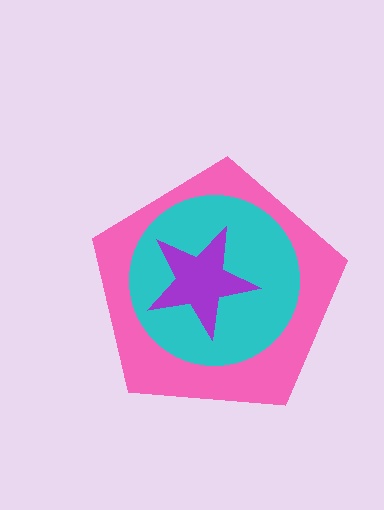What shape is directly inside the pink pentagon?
The cyan circle.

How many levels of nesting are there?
3.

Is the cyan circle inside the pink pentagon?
Yes.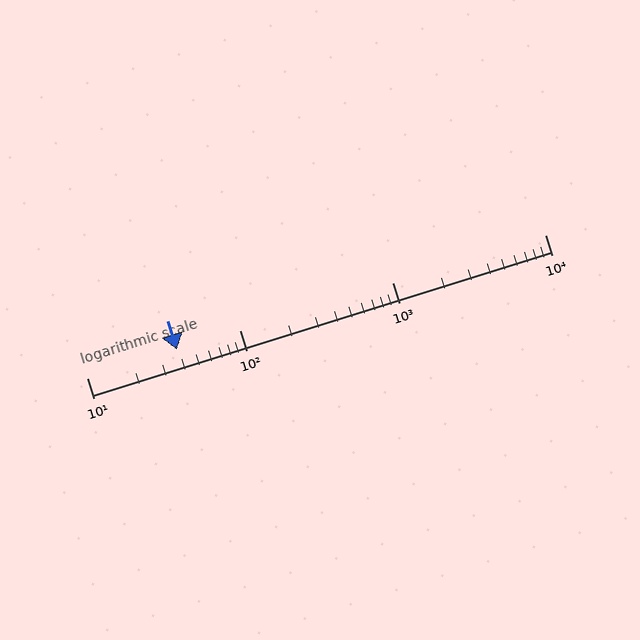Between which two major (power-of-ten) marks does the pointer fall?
The pointer is between 10 and 100.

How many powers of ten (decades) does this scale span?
The scale spans 3 decades, from 10 to 10000.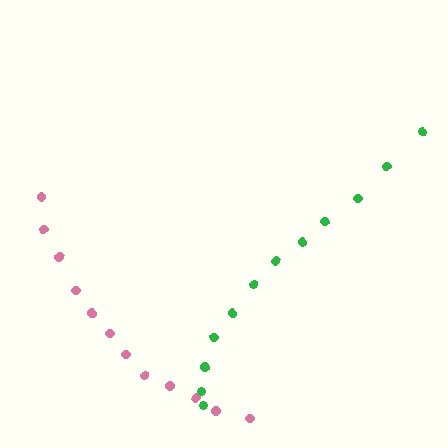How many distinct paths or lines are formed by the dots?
There are 2 distinct paths.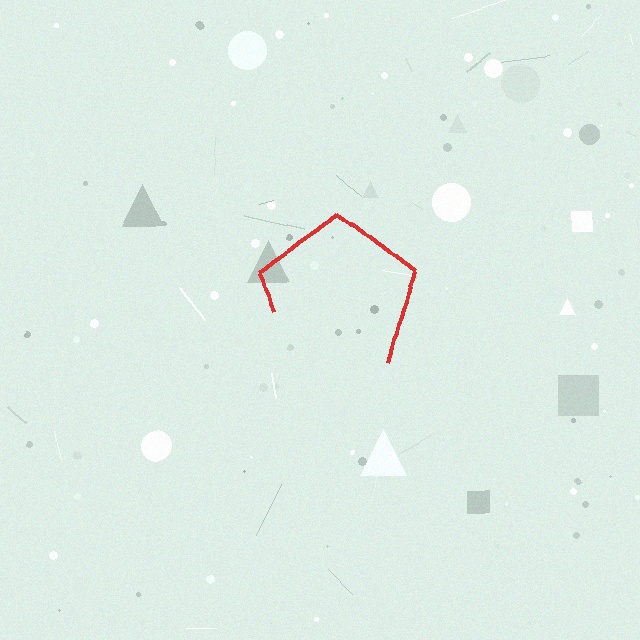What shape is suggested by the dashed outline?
The dashed outline suggests a pentagon.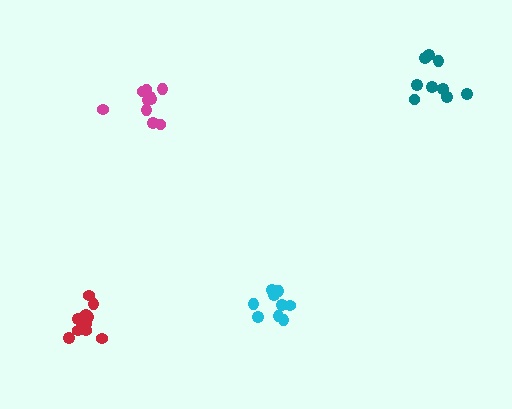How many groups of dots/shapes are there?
There are 4 groups.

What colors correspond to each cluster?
The clusters are colored: teal, red, cyan, magenta.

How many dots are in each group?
Group 1: 9 dots, Group 2: 11 dots, Group 3: 9 dots, Group 4: 11 dots (40 total).